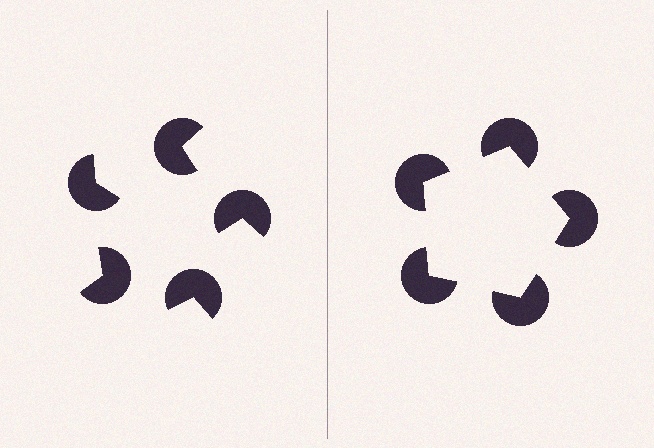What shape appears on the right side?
An illusory pentagon.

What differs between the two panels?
The pac-man discs are positioned identically on both sides; only the wedge orientations differ. On the right they align to a pentagon; on the left they are misaligned.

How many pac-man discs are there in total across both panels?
10 — 5 on each side.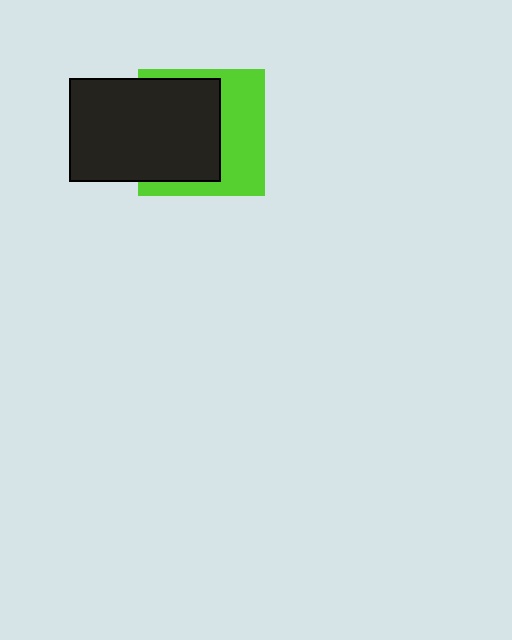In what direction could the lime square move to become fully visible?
The lime square could move right. That would shift it out from behind the black rectangle entirely.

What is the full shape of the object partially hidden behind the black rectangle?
The partially hidden object is a lime square.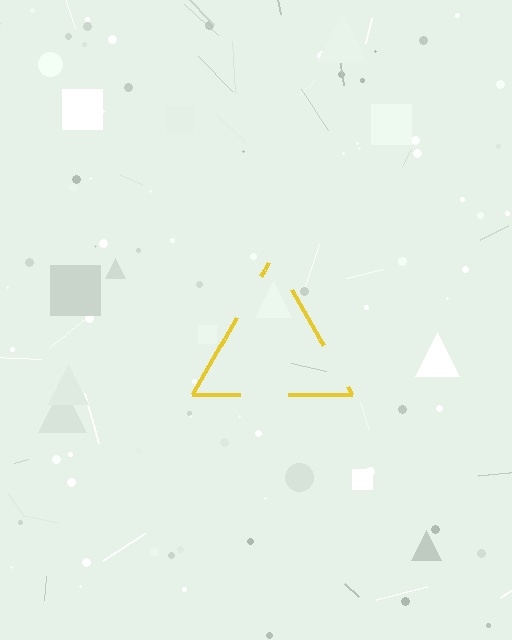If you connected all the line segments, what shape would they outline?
They would outline a triangle.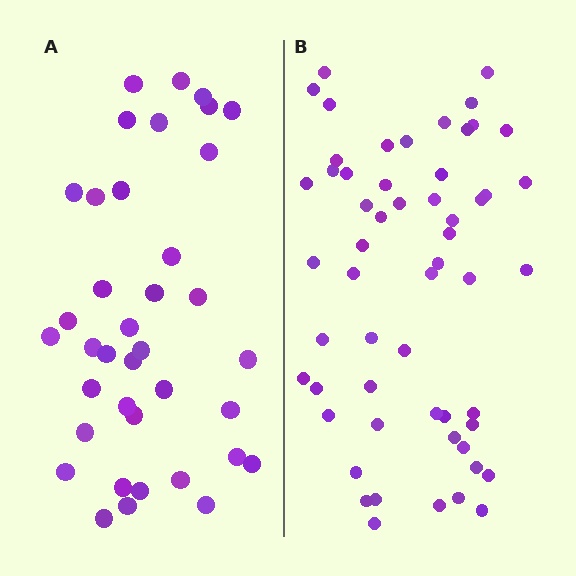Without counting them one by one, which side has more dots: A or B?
Region B (the right region) has more dots.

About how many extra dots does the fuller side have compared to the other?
Region B has approximately 20 more dots than region A.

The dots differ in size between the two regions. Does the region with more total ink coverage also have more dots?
No. Region A has more total ink coverage because its dots are larger, but region B actually contains more individual dots. Total area can be misleading — the number of items is what matters here.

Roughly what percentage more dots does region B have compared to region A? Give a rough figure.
About 45% more.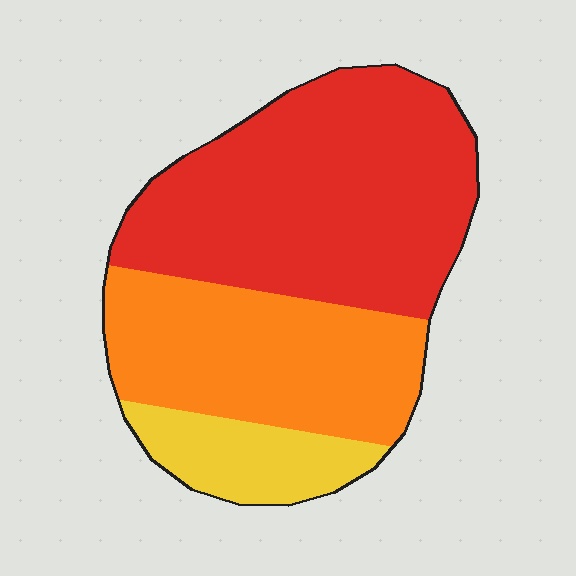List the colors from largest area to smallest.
From largest to smallest: red, orange, yellow.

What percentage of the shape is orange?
Orange covers 34% of the shape.